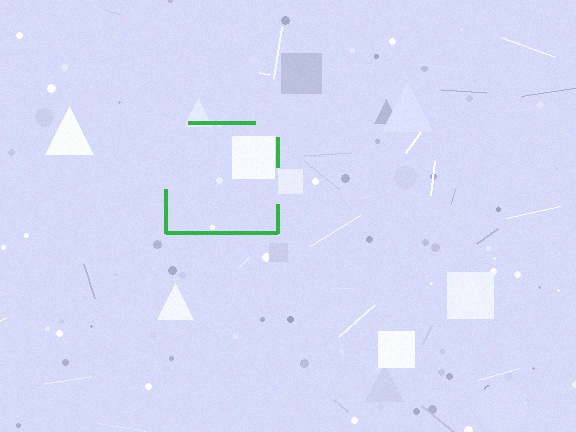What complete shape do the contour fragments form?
The contour fragments form a square.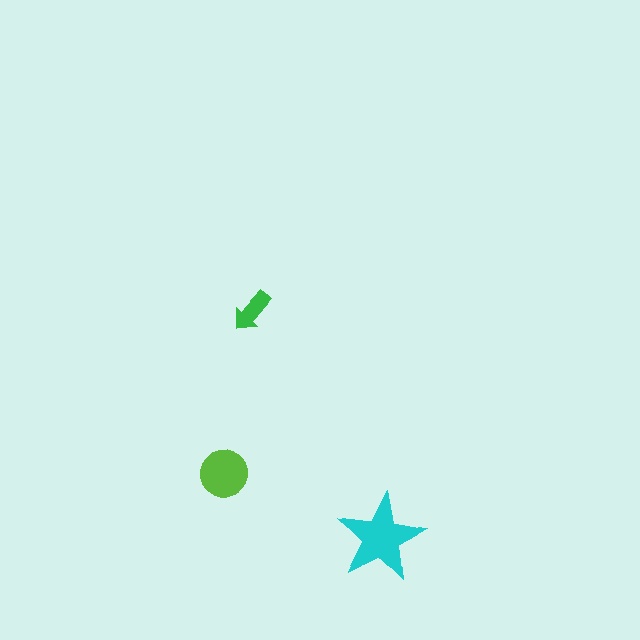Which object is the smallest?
The green arrow.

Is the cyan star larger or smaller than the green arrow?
Larger.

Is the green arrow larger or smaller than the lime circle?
Smaller.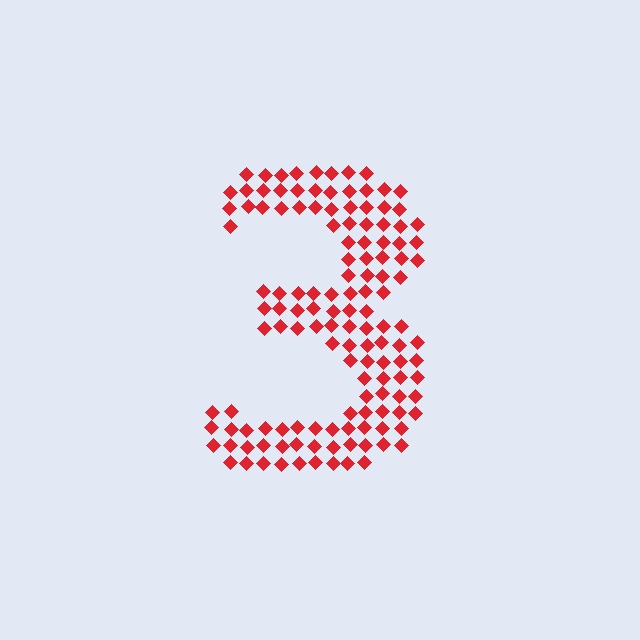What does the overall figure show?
The overall figure shows the digit 3.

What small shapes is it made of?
It is made of small diamonds.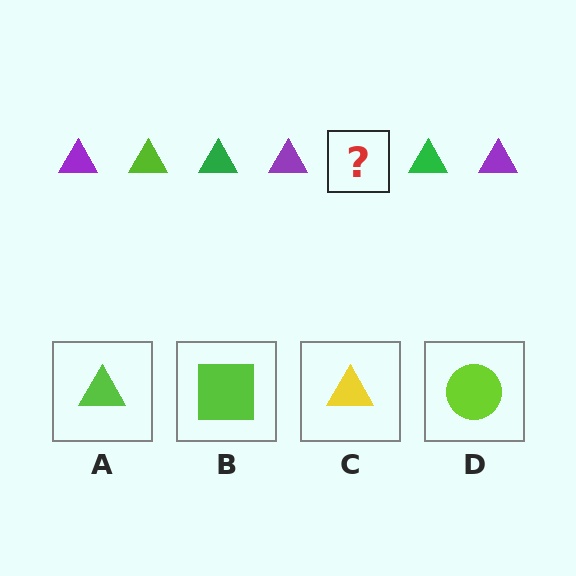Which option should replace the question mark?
Option A.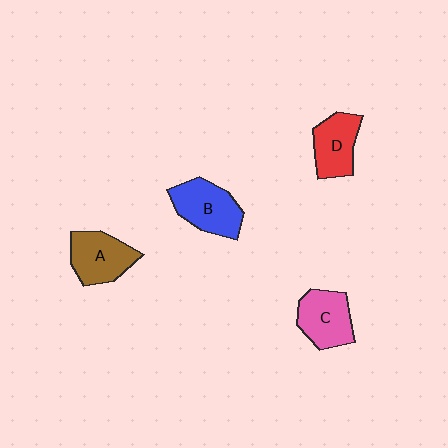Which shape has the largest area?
Shape B (blue).